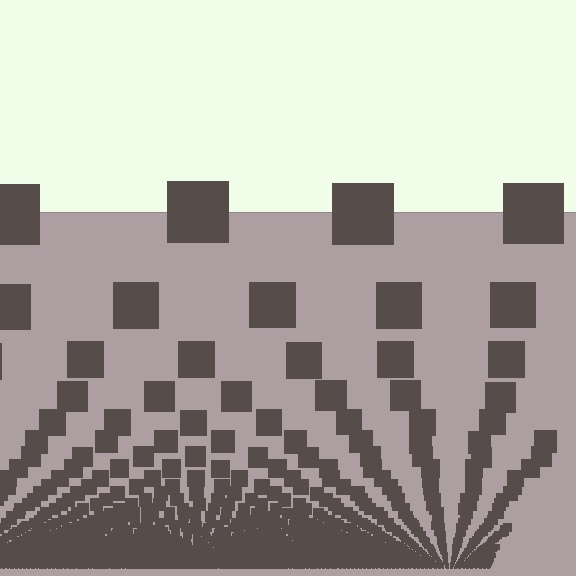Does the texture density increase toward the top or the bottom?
Density increases toward the bottom.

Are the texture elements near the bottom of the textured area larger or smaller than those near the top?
Smaller. The gradient is inverted — elements near the bottom are smaller and denser.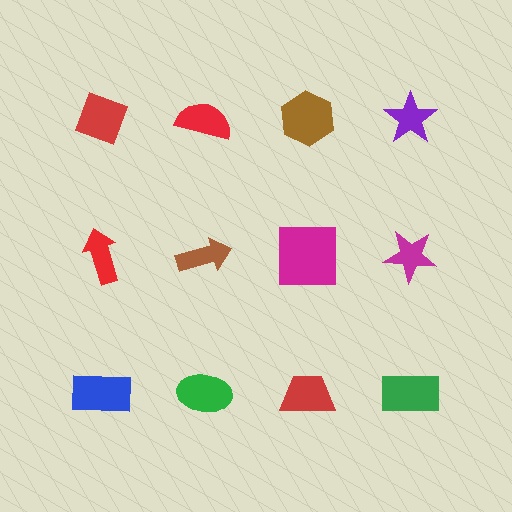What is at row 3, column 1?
A blue rectangle.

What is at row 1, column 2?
A red semicircle.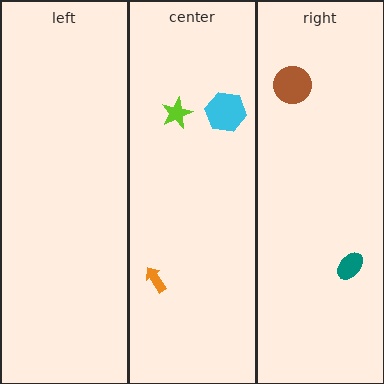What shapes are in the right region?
The brown circle, the teal ellipse.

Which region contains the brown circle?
The right region.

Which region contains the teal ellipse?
The right region.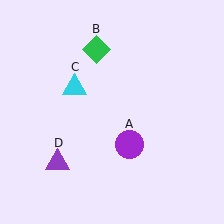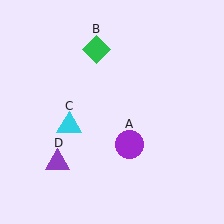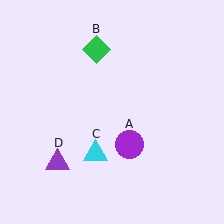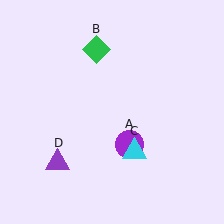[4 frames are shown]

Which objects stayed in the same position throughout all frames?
Purple circle (object A) and green diamond (object B) and purple triangle (object D) remained stationary.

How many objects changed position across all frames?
1 object changed position: cyan triangle (object C).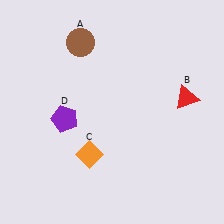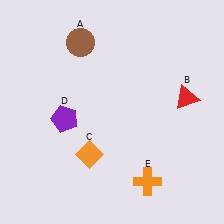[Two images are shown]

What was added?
An orange cross (E) was added in Image 2.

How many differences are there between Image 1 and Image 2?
There is 1 difference between the two images.